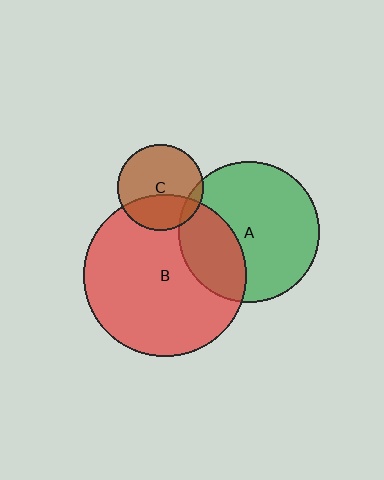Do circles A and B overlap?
Yes.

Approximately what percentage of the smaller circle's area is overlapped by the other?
Approximately 30%.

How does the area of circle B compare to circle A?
Approximately 1.3 times.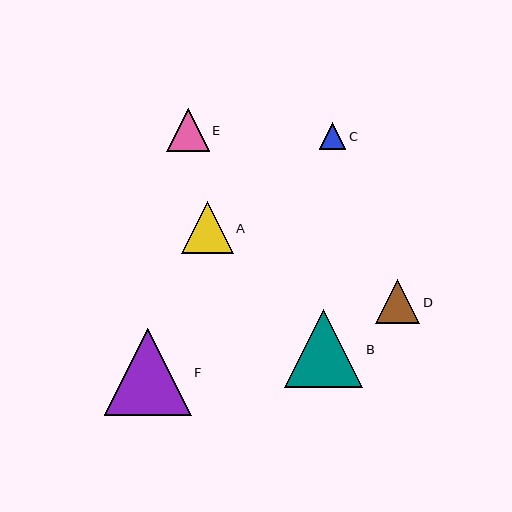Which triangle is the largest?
Triangle F is the largest with a size of approximately 87 pixels.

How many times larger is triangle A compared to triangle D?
Triangle A is approximately 1.2 times the size of triangle D.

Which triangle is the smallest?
Triangle C is the smallest with a size of approximately 26 pixels.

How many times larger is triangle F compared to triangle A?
Triangle F is approximately 1.7 times the size of triangle A.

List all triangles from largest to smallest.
From largest to smallest: F, B, A, D, E, C.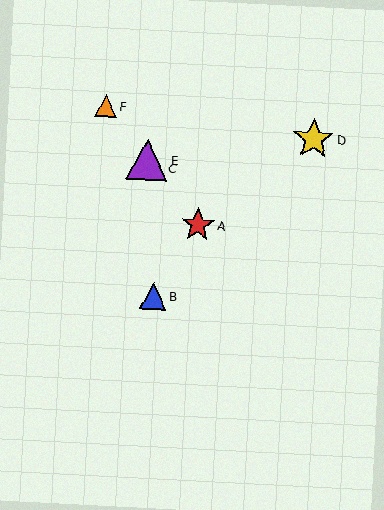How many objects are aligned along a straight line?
4 objects (A, C, E, F) are aligned along a straight line.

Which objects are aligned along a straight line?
Objects A, C, E, F are aligned along a straight line.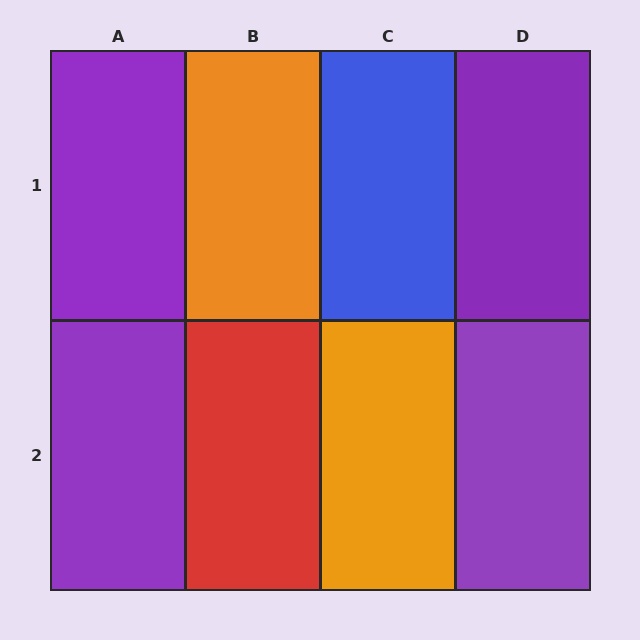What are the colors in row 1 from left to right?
Purple, orange, blue, purple.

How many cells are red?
1 cell is red.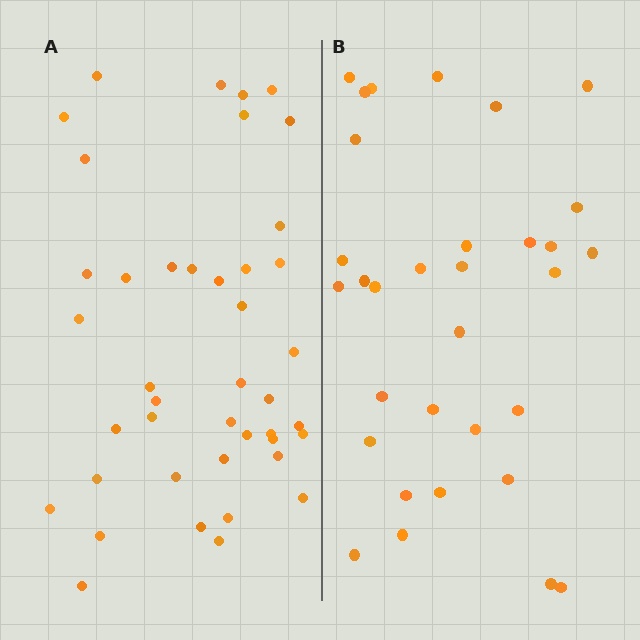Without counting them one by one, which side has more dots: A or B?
Region A (the left region) has more dots.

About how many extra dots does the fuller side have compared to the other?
Region A has roughly 10 or so more dots than region B.